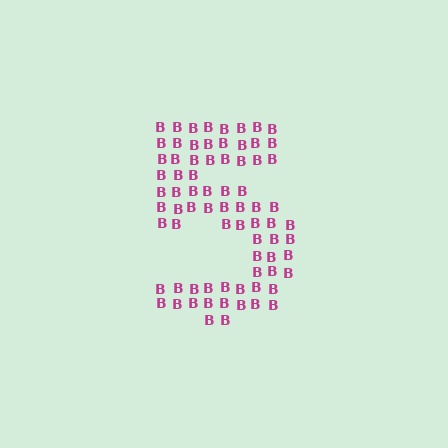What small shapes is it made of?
It is made of small letter B's.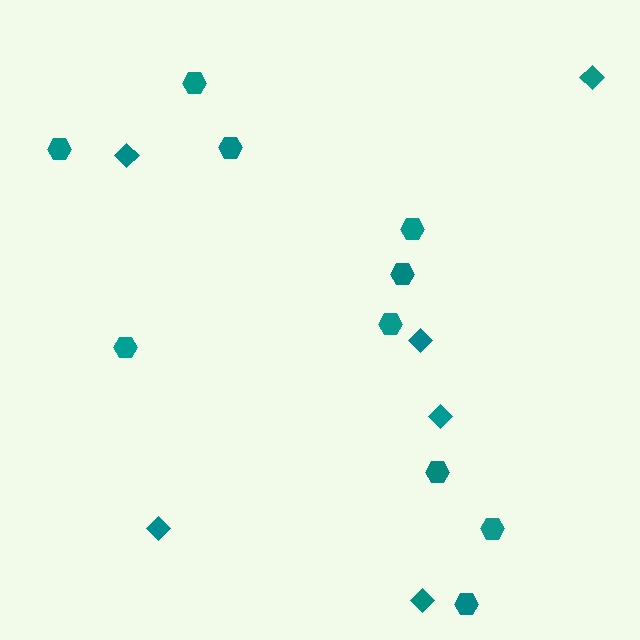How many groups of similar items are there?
There are 2 groups: one group of diamonds (6) and one group of hexagons (10).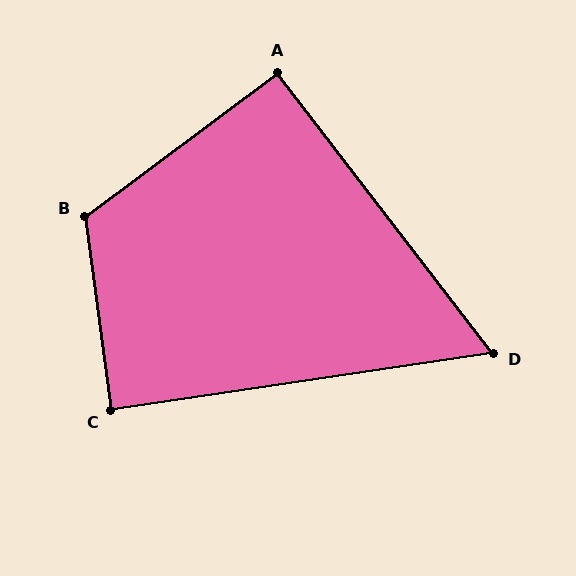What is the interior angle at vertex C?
Approximately 89 degrees (approximately right).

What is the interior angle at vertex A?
Approximately 91 degrees (approximately right).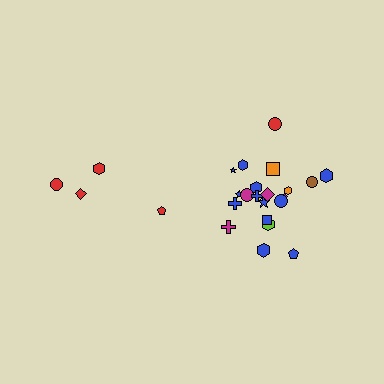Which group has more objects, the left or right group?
The right group.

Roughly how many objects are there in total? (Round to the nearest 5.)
Roughly 25 objects in total.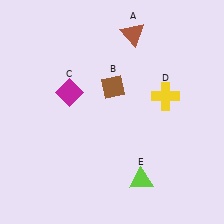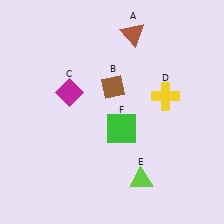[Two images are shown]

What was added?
A green square (F) was added in Image 2.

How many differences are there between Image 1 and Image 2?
There is 1 difference between the two images.